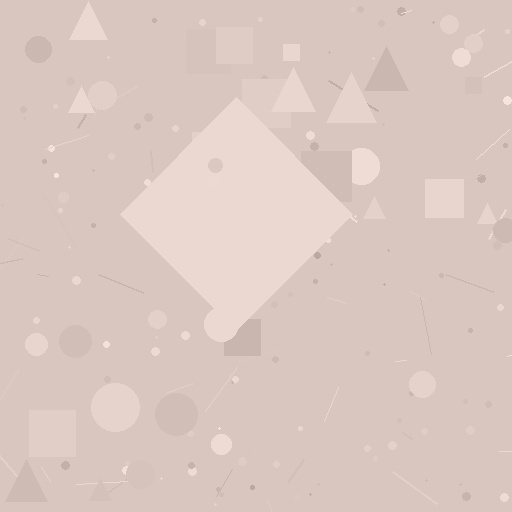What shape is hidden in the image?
A diamond is hidden in the image.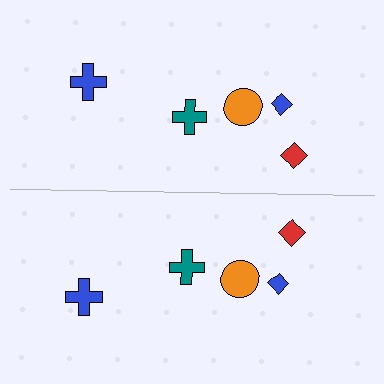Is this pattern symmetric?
Yes, this pattern has bilateral (reflection) symmetry.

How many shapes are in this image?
There are 10 shapes in this image.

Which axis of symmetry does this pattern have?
The pattern has a horizontal axis of symmetry running through the center of the image.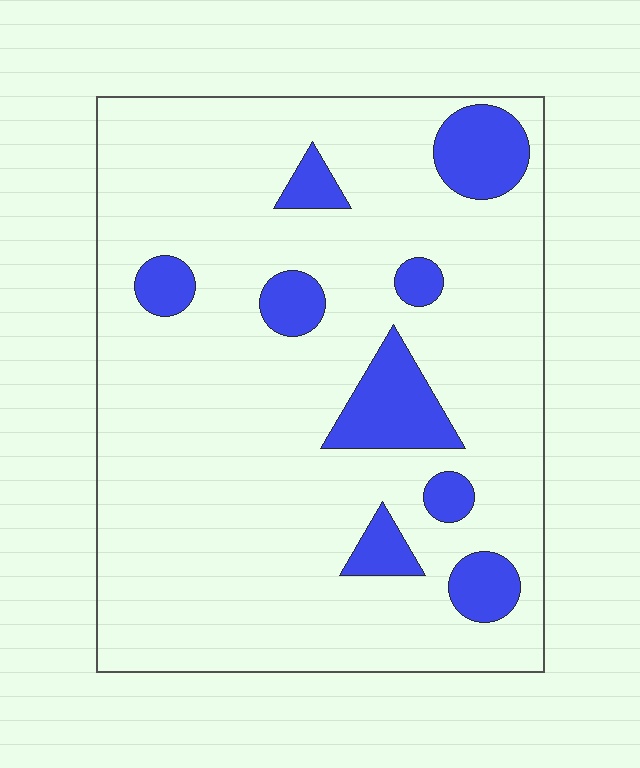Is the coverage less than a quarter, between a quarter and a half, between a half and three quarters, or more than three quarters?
Less than a quarter.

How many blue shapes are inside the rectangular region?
9.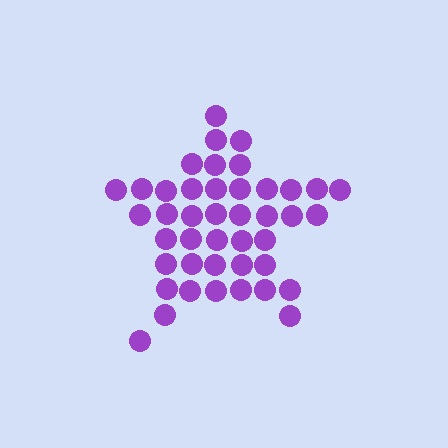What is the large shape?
The large shape is a star.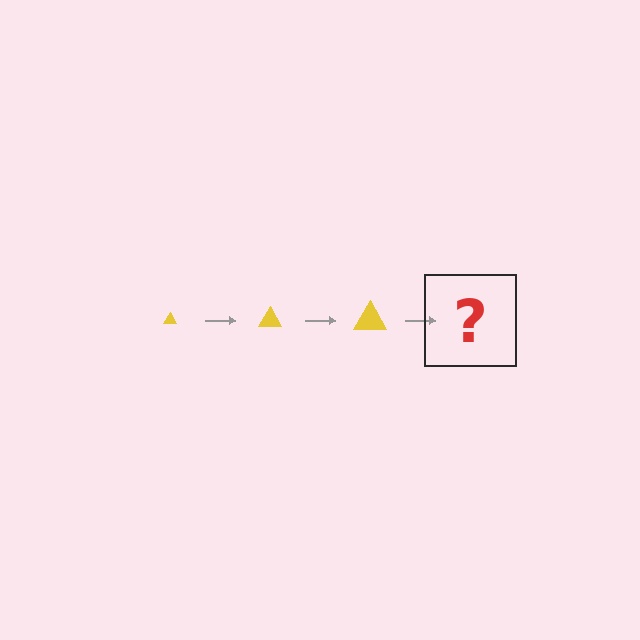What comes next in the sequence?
The next element should be a yellow triangle, larger than the previous one.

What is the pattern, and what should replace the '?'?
The pattern is that the triangle gets progressively larger each step. The '?' should be a yellow triangle, larger than the previous one.